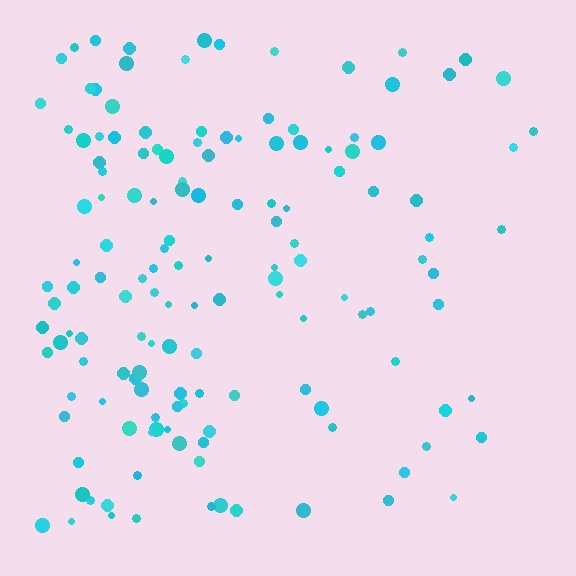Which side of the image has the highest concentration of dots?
The left.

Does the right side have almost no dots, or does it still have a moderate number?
Still a moderate number, just noticeably fewer than the left.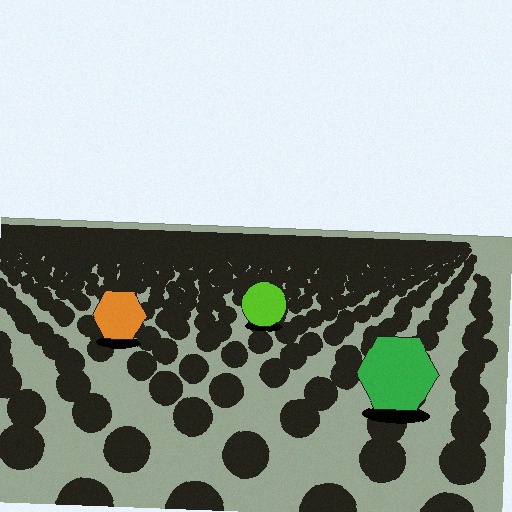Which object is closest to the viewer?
The green hexagon is closest. The texture marks near it are larger and more spread out.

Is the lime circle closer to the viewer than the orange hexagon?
No. The orange hexagon is closer — you can tell from the texture gradient: the ground texture is coarser near it.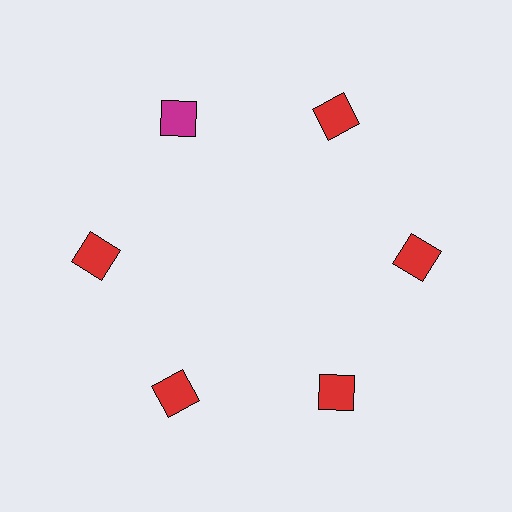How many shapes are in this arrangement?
There are 6 shapes arranged in a ring pattern.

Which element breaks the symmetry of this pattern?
The magenta diamond at roughly the 11 o'clock position breaks the symmetry. All other shapes are red diamonds.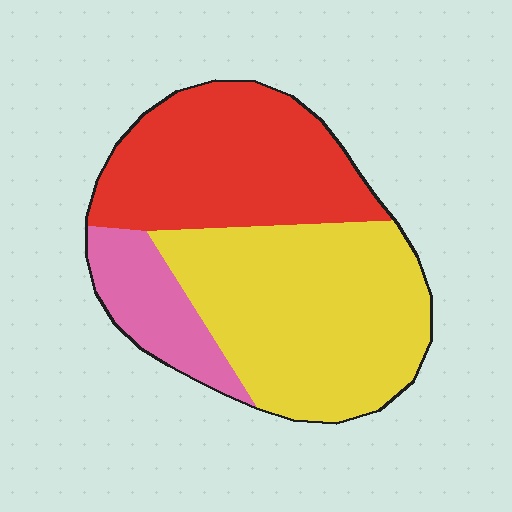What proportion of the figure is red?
Red takes up between a quarter and a half of the figure.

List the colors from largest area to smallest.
From largest to smallest: yellow, red, pink.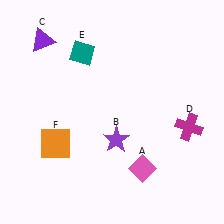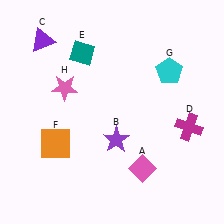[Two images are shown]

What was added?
A cyan pentagon (G), a pink star (H) were added in Image 2.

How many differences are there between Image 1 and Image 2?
There are 2 differences between the two images.